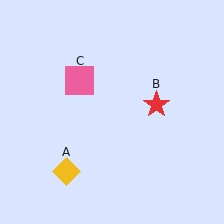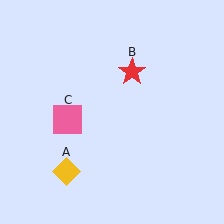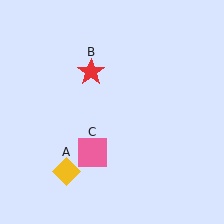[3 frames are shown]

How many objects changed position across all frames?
2 objects changed position: red star (object B), pink square (object C).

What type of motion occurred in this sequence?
The red star (object B), pink square (object C) rotated counterclockwise around the center of the scene.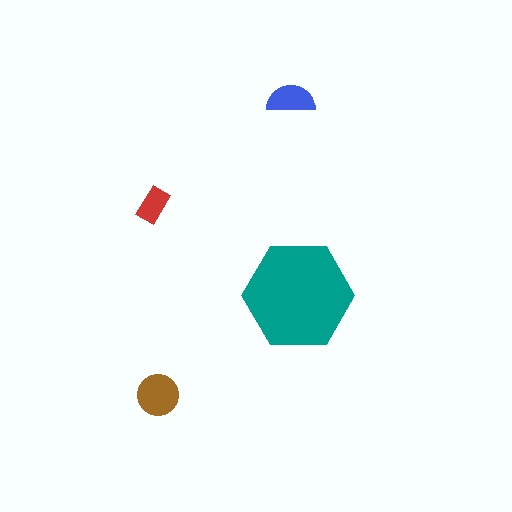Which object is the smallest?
The red rectangle.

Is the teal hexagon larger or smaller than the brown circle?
Larger.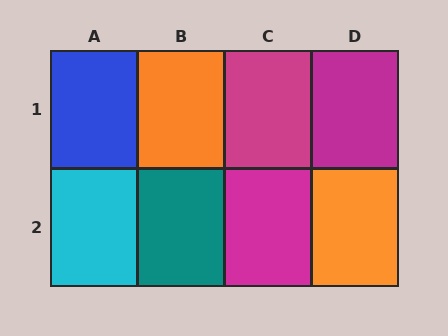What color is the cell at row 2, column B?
Teal.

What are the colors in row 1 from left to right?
Blue, orange, magenta, magenta.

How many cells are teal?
1 cell is teal.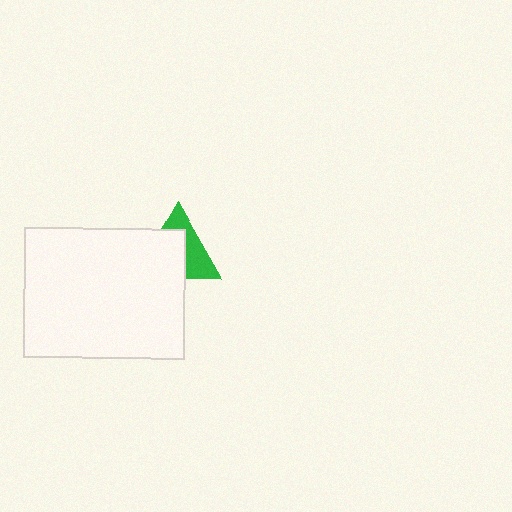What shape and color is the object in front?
The object in front is a white rectangle.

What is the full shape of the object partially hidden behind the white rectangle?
The partially hidden object is a green triangle.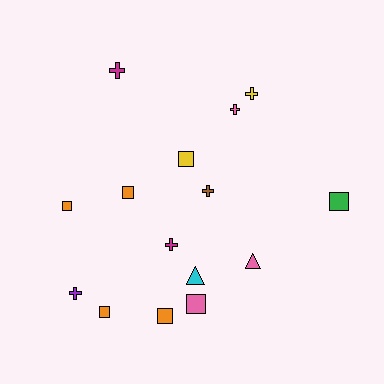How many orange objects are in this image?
There are 4 orange objects.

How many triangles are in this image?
There are 2 triangles.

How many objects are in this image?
There are 15 objects.